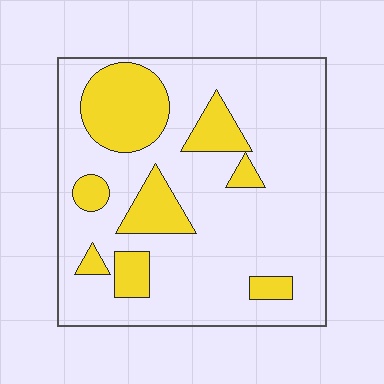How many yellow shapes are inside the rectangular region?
8.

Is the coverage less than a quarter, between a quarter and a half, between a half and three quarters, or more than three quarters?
Less than a quarter.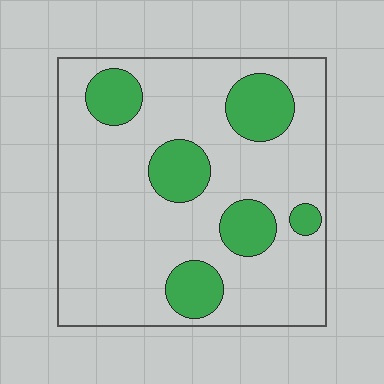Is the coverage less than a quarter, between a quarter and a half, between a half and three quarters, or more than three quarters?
Less than a quarter.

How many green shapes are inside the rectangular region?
6.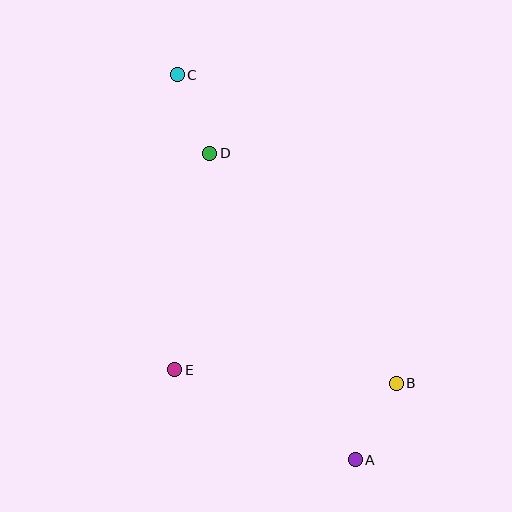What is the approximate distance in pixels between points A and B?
The distance between A and B is approximately 87 pixels.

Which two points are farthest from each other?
Points A and C are farthest from each other.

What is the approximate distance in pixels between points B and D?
The distance between B and D is approximately 296 pixels.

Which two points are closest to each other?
Points C and D are closest to each other.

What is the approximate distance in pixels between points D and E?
The distance between D and E is approximately 219 pixels.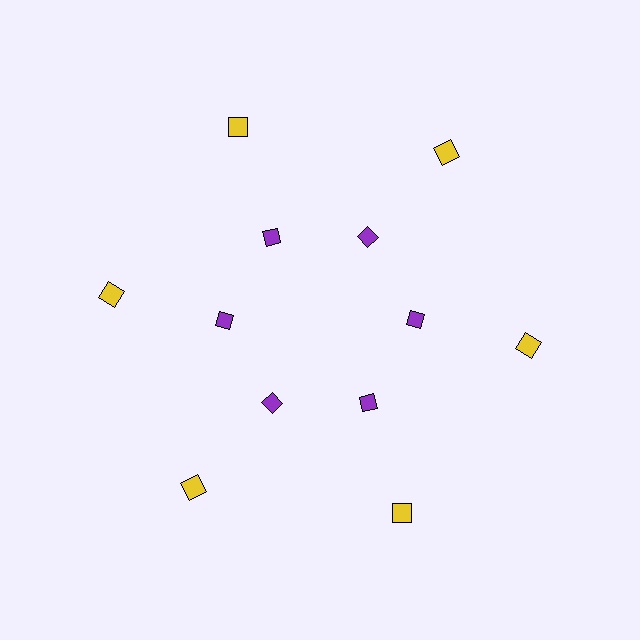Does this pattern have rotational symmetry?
Yes, this pattern has 6-fold rotational symmetry. It looks the same after rotating 60 degrees around the center.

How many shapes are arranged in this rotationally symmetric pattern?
There are 12 shapes, arranged in 6 groups of 2.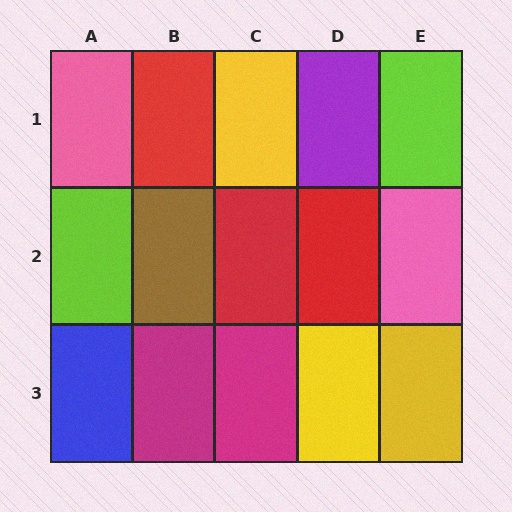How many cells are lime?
2 cells are lime.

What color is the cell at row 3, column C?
Magenta.